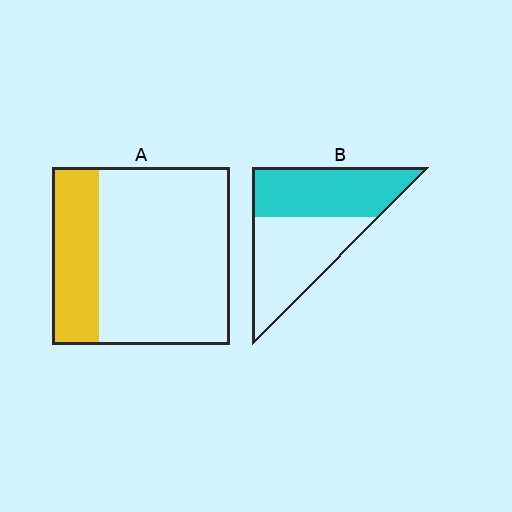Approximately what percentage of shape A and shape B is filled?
A is approximately 25% and B is approximately 50%.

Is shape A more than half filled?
No.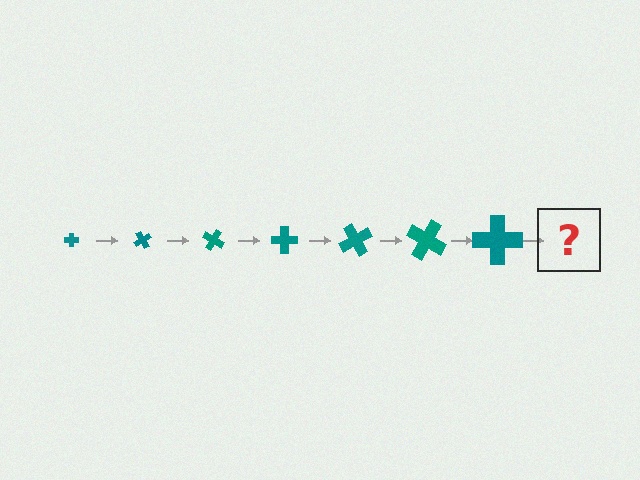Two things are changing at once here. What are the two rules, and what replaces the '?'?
The two rules are that the cross grows larger each step and it rotates 60 degrees each step. The '?' should be a cross, larger than the previous one and rotated 420 degrees from the start.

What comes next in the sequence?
The next element should be a cross, larger than the previous one and rotated 420 degrees from the start.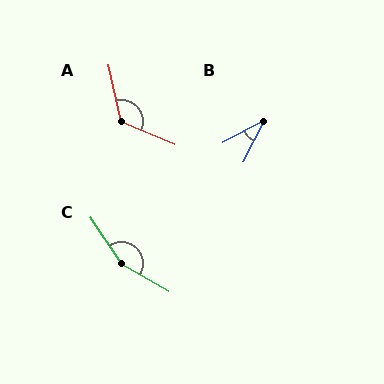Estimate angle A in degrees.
Approximately 126 degrees.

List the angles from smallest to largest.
B (34°), A (126°), C (154°).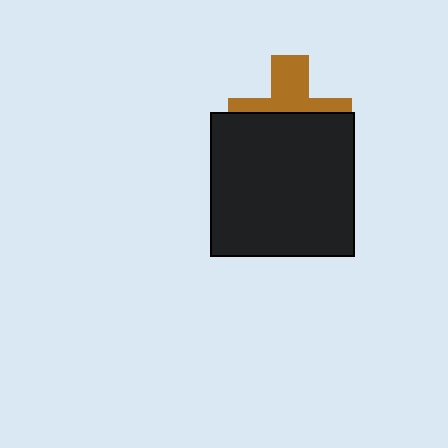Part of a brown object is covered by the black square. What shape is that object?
It is a cross.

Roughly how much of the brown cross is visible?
A small part of it is visible (roughly 42%).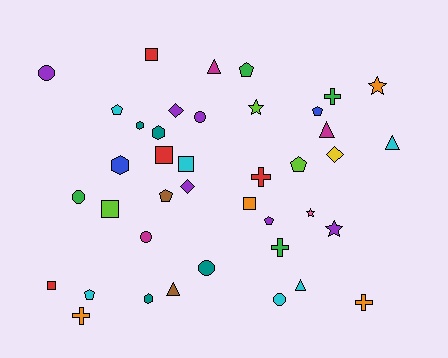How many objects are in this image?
There are 40 objects.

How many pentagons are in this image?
There are 7 pentagons.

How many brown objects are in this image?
There are 2 brown objects.